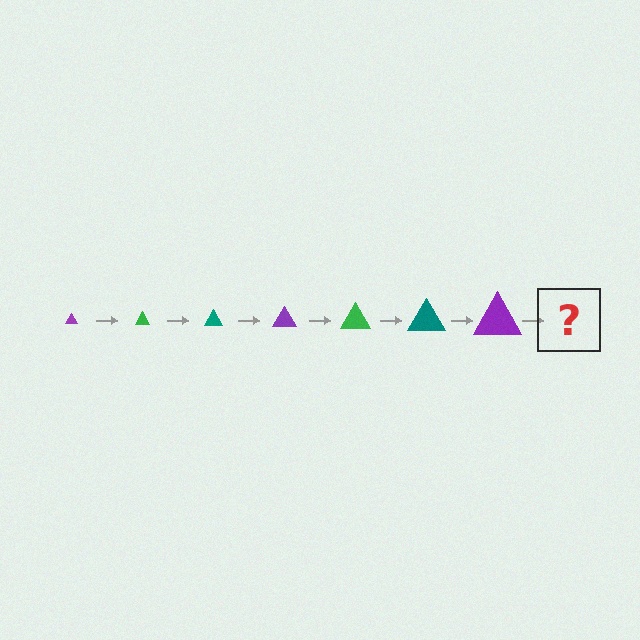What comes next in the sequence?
The next element should be a green triangle, larger than the previous one.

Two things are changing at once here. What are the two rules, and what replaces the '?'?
The two rules are that the triangle grows larger each step and the color cycles through purple, green, and teal. The '?' should be a green triangle, larger than the previous one.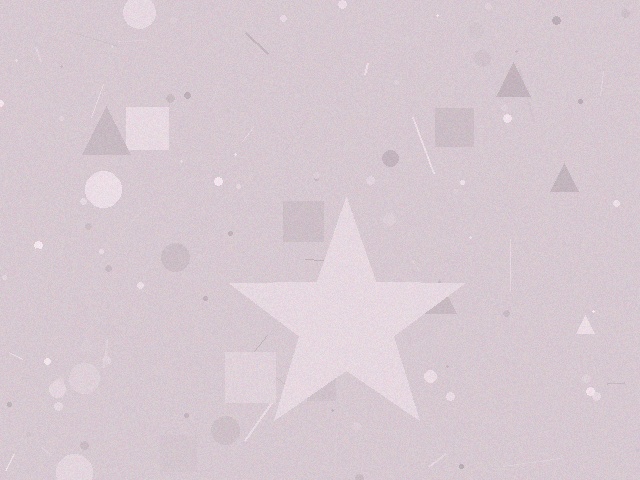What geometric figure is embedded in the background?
A star is embedded in the background.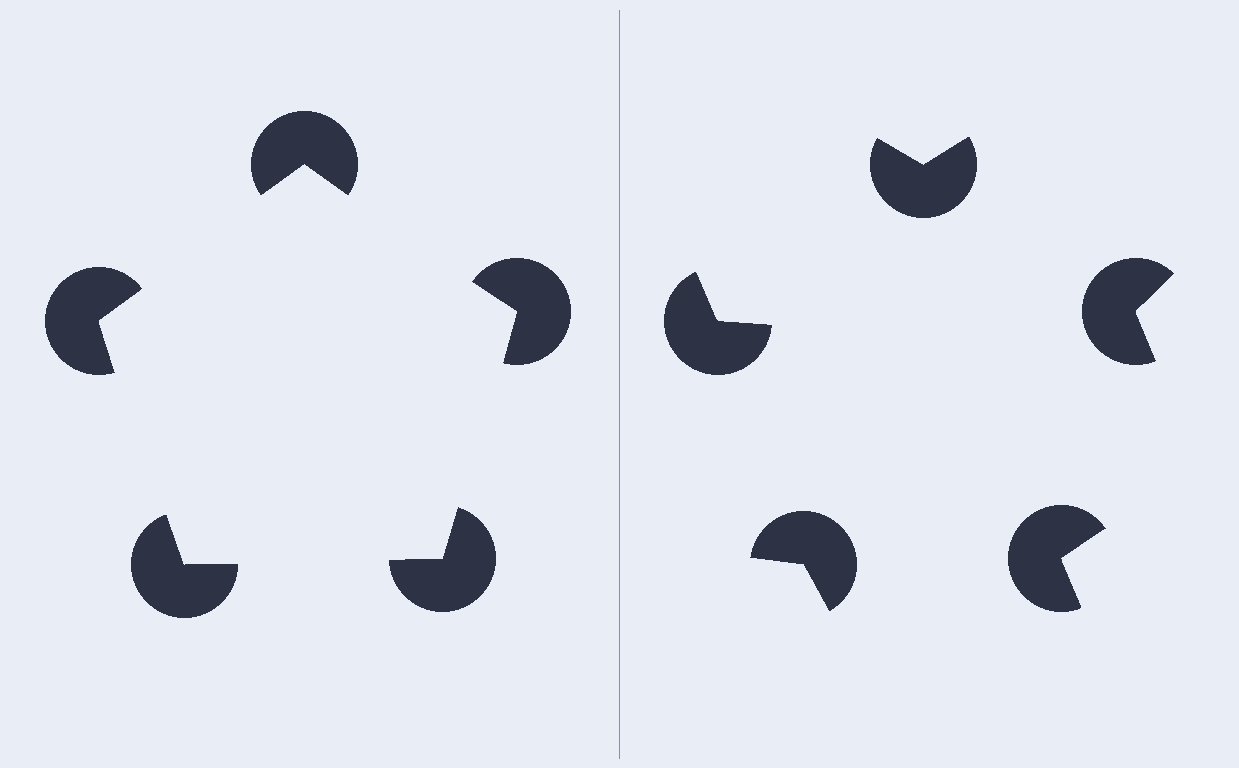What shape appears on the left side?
An illusory pentagon.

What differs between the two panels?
The pac-man discs are positioned identically on both sides; only the wedge orientations differ. On the left they align to a pentagon; on the right they are misaligned.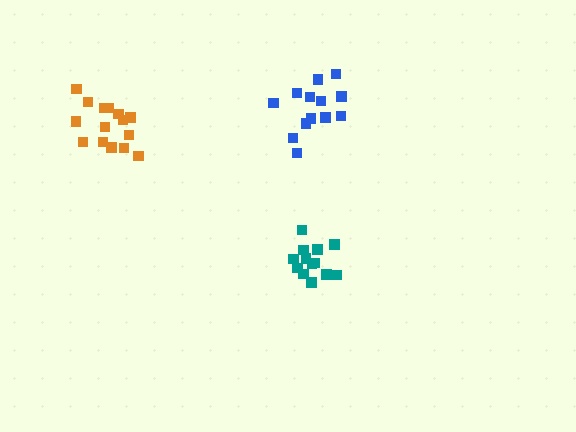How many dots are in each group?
Group 1: 13 dots, Group 2: 15 dots, Group 3: 13 dots (41 total).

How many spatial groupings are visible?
There are 3 spatial groupings.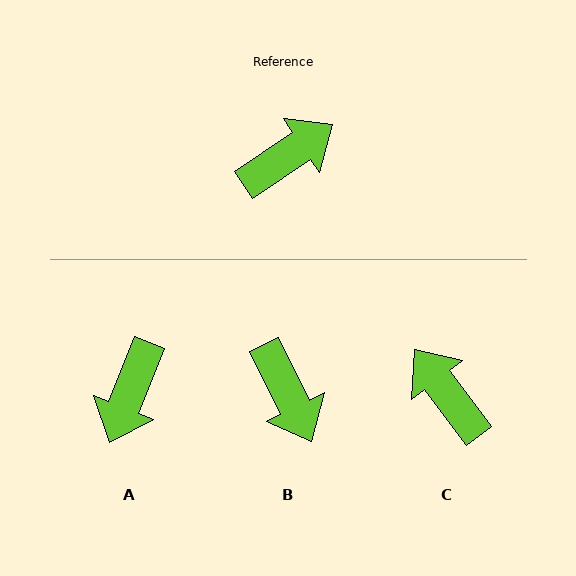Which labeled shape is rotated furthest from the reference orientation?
A, about 146 degrees away.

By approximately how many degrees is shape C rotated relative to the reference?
Approximately 93 degrees counter-clockwise.